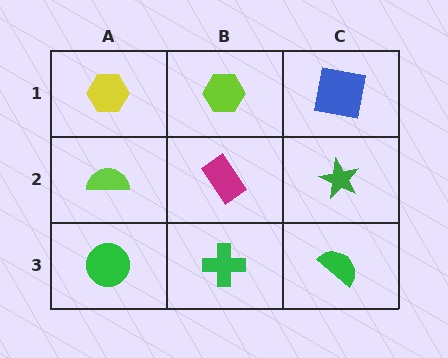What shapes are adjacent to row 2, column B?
A lime hexagon (row 1, column B), a green cross (row 3, column B), a lime semicircle (row 2, column A), a green star (row 2, column C).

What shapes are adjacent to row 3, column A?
A lime semicircle (row 2, column A), a green cross (row 3, column B).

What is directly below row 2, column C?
A green semicircle.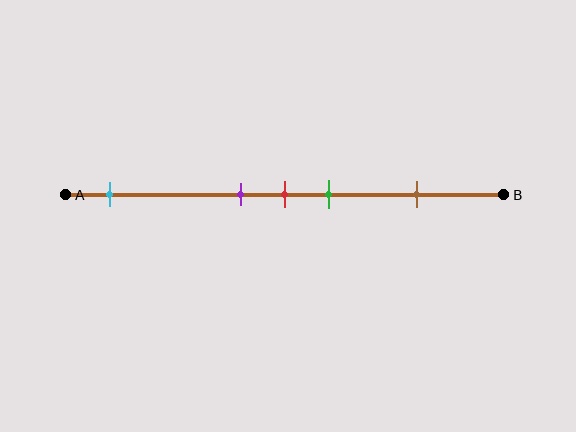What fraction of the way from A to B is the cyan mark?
The cyan mark is approximately 10% (0.1) of the way from A to B.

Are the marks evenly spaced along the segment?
No, the marks are not evenly spaced.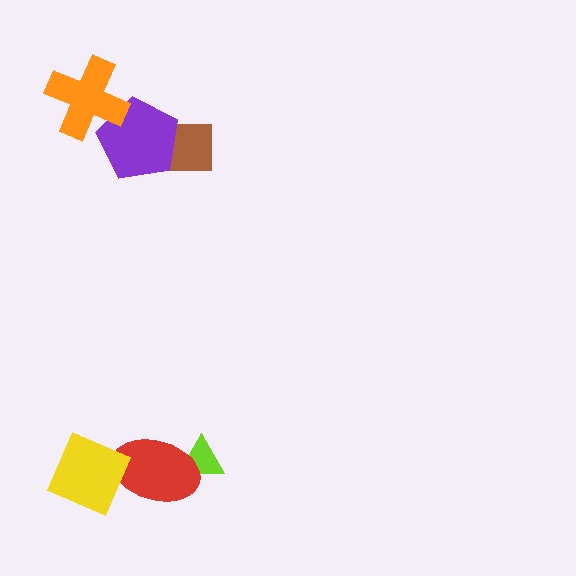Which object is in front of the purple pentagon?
The orange cross is in front of the purple pentagon.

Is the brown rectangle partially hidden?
Yes, it is partially covered by another shape.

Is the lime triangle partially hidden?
Yes, it is partially covered by another shape.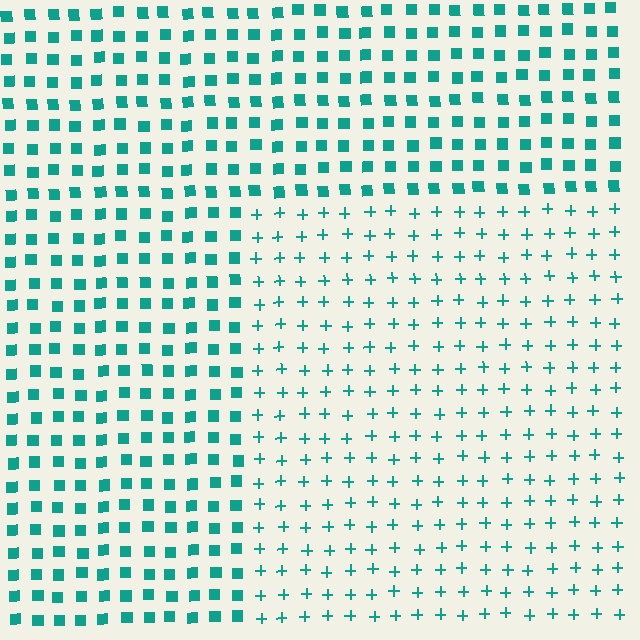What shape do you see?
I see a rectangle.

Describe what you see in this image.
The image is filled with small teal elements arranged in a uniform grid. A rectangle-shaped region contains plus signs, while the surrounding area contains squares. The boundary is defined purely by the change in element shape.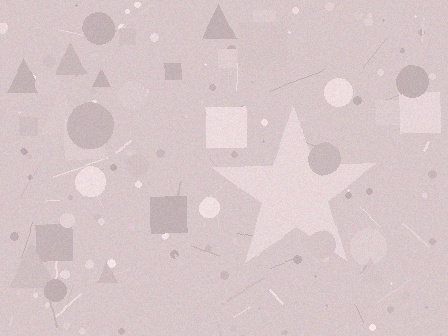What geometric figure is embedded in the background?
A star is embedded in the background.